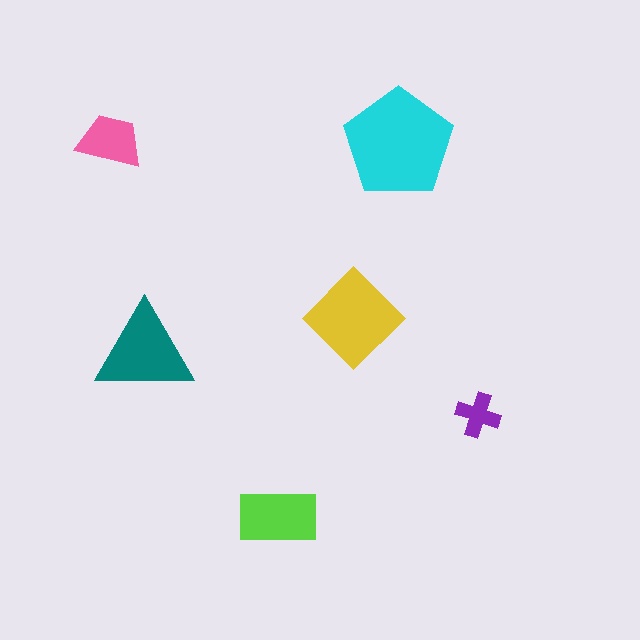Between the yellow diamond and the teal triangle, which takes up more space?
The yellow diamond.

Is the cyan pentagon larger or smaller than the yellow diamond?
Larger.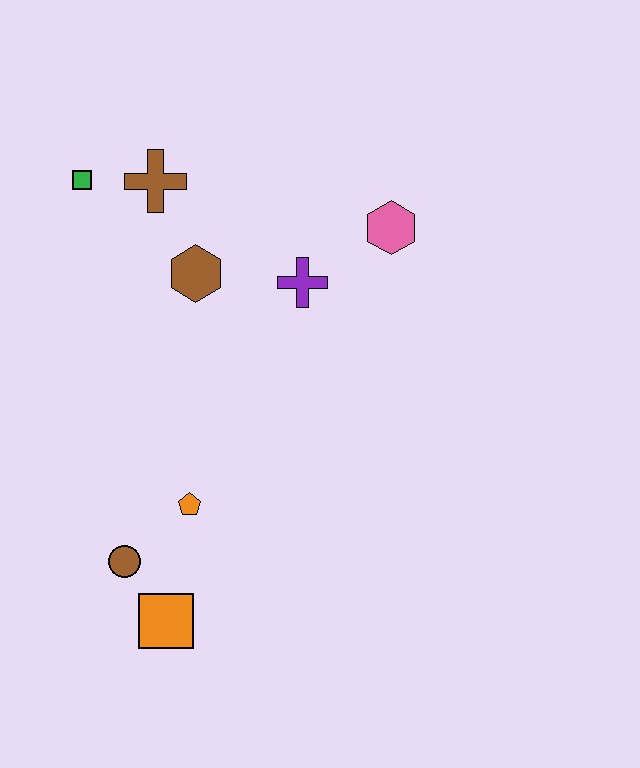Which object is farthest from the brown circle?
The pink hexagon is farthest from the brown circle.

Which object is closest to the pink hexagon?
The purple cross is closest to the pink hexagon.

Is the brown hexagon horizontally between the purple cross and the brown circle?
Yes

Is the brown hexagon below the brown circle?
No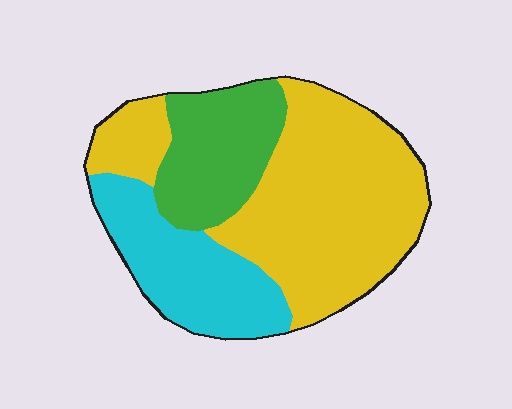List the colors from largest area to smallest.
From largest to smallest: yellow, cyan, green.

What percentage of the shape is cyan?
Cyan covers about 25% of the shape.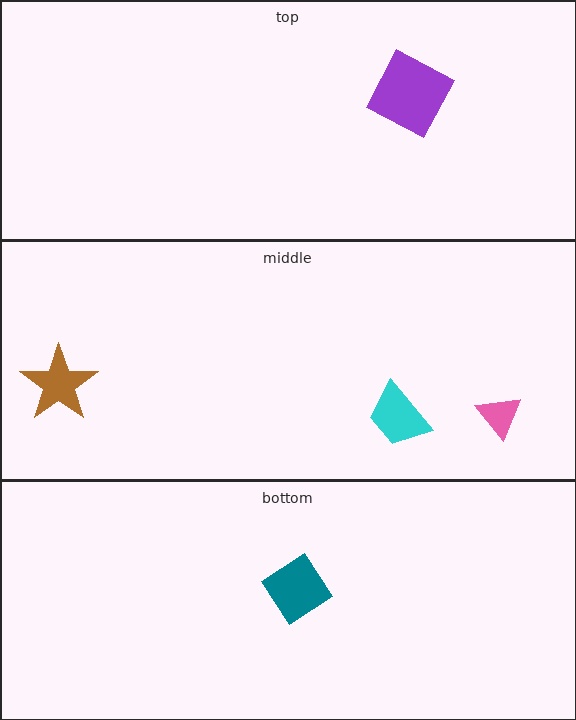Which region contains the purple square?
The top region.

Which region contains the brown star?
The middle region.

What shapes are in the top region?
The purple square.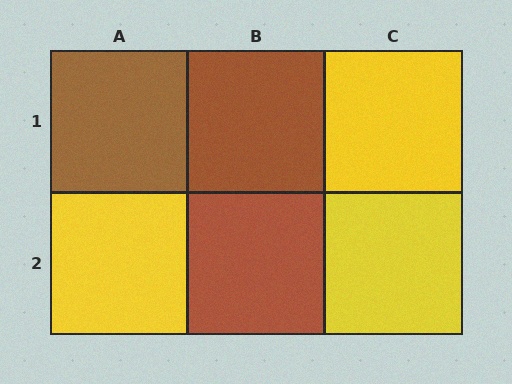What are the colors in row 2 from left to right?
Yellow, brown, yellow.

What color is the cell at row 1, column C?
Yellow.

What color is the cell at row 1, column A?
Brown.